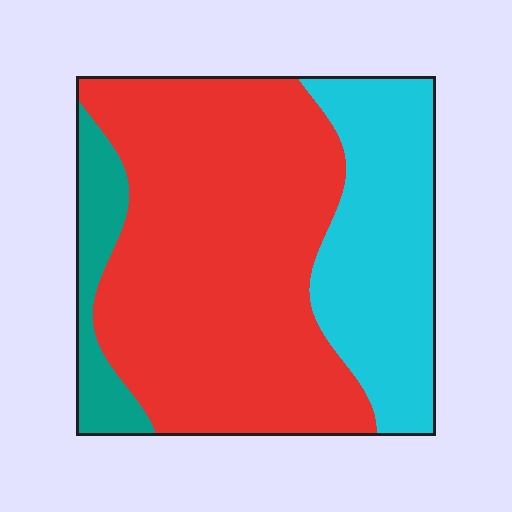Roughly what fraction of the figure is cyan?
Cyan takes up between a sixth and a third of the figure.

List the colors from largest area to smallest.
From largest to smallest: red, cyan, teal.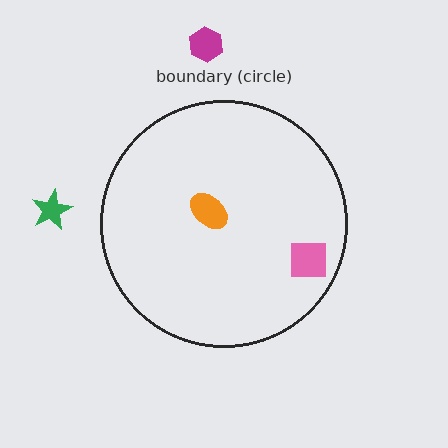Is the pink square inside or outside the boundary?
Inside.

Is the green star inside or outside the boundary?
Outside.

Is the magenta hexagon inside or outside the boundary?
Outside.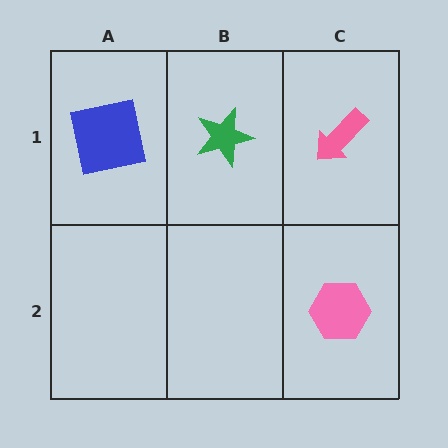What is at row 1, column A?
A blue square.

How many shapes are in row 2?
1 shape.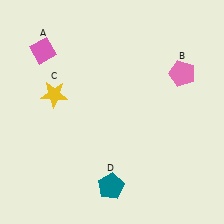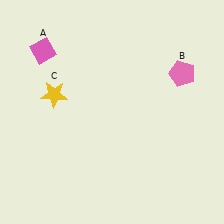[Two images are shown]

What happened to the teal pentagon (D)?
The teal pentagon (D) was removed in Image 2. It was in the bottom-left area of Image 1.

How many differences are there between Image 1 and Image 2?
There is 1 difference between the two images.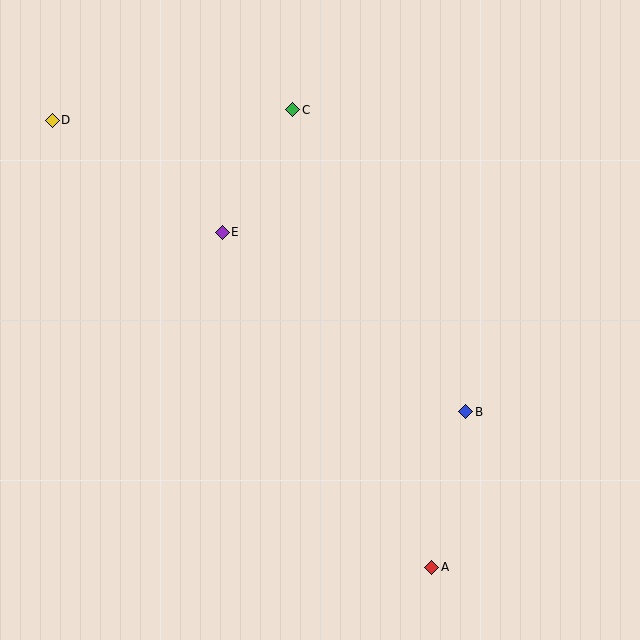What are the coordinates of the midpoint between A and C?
The midpoint between A and C is at (362, 339).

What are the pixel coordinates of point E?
Point E is at (222, 232).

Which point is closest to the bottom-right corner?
Point A is closest to the bottom-right corner.